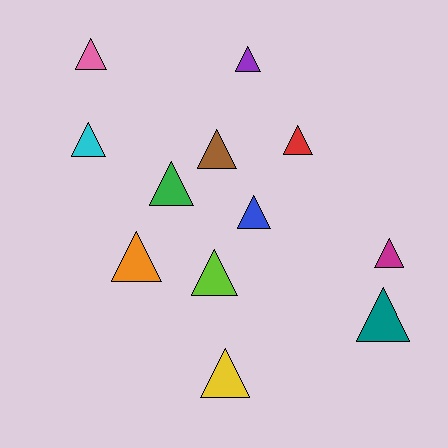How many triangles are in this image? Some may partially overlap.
There are 12 triangles.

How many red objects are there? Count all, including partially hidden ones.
There is 1 red object.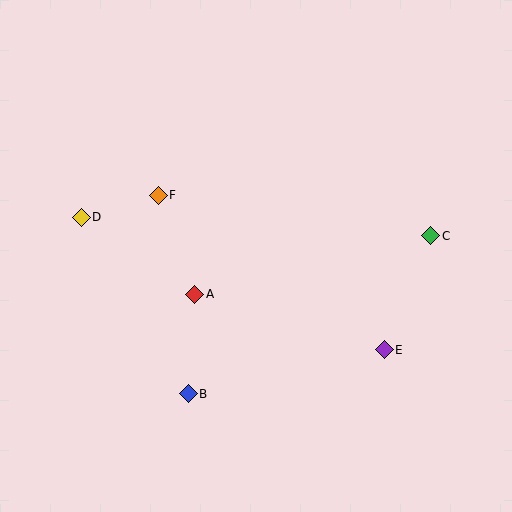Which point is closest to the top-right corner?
Point C is closest to the top-right corner.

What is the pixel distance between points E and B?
The distance between E and B is 201 pixels.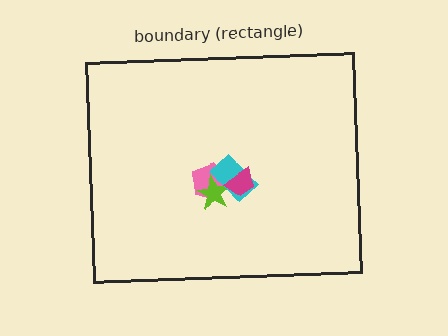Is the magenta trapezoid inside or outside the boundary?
Inside.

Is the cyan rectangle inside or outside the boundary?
Inside.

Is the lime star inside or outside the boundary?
Inside.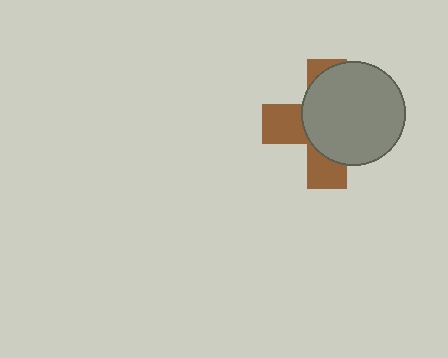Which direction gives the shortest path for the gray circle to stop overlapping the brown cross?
Moving right gives the shortest separation.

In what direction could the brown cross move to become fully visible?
The brown cross could move left. That would shift it out from behind the gray circle entirely.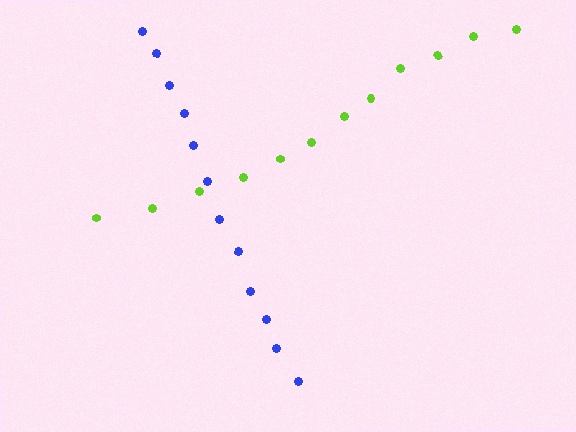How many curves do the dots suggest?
There are 2 distinct paths.